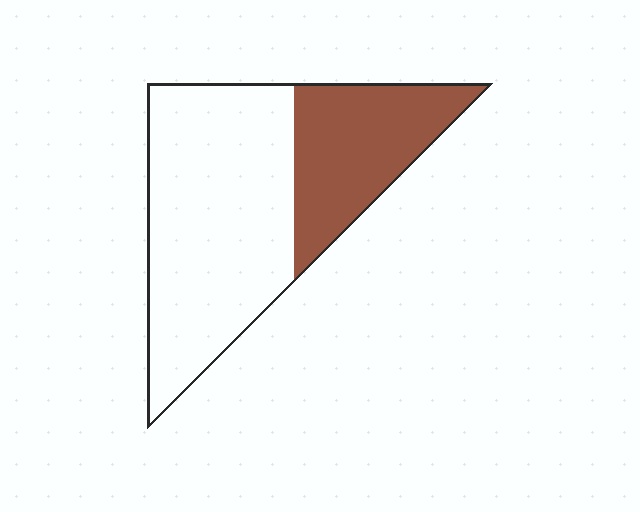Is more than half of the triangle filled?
No.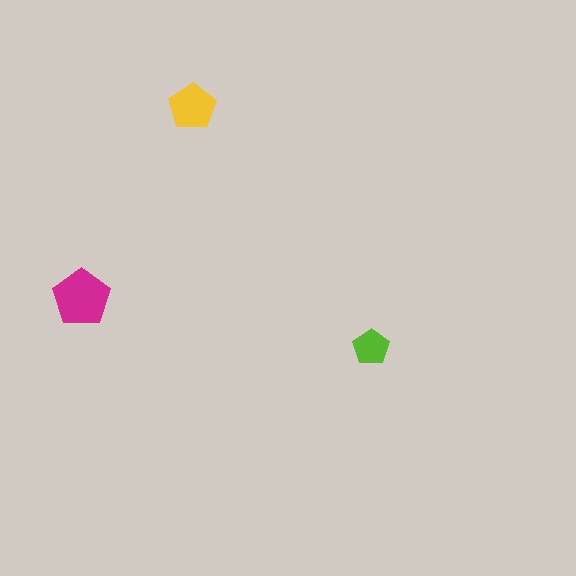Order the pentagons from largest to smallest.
the magenta one, the yellow one, the lime one.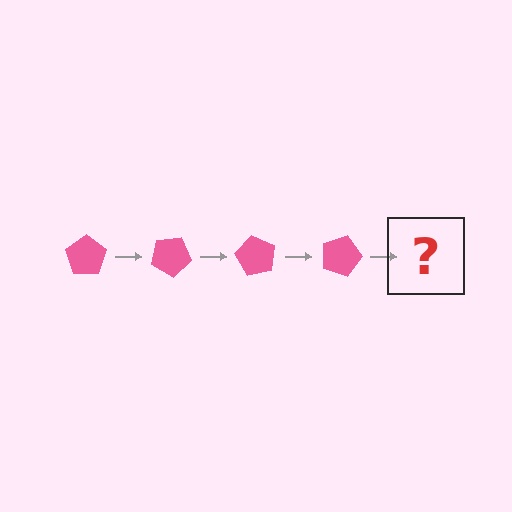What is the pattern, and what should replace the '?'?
The pattern is that the pentagon rotates 30 degrees each step. The '?' should be a pink pentagon rotated 120 degrees.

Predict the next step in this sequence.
The next step is a pink pentagon rotated 120 degrees.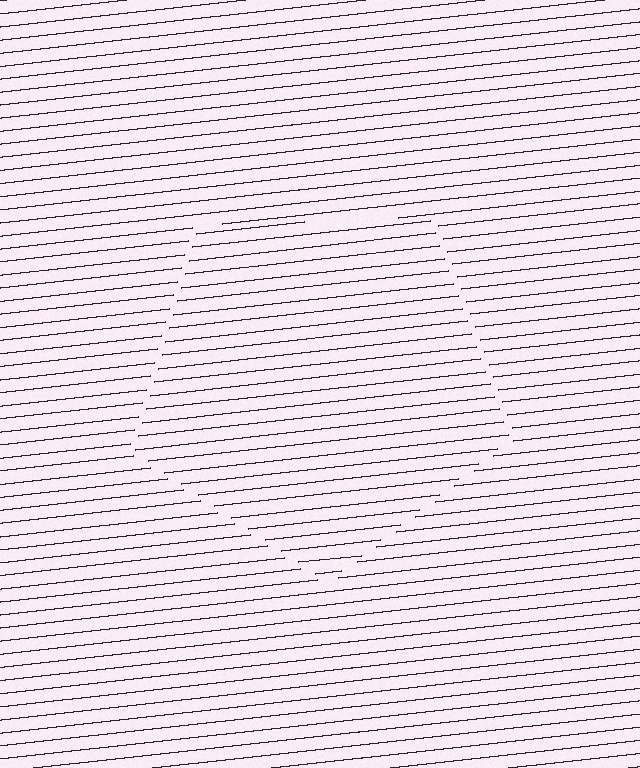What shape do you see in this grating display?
An illusory pentagon. The interior of the shape contains the same grating, shifted by half a period — the contour is defined by the phase discontinuity where line-ends from the inner and outer gratings abut.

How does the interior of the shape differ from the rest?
The interior of the shape contains the same grating, shifted by half a period — the contour is defined by the phase discontinuity where line-ends from the inner and outer gratings abut.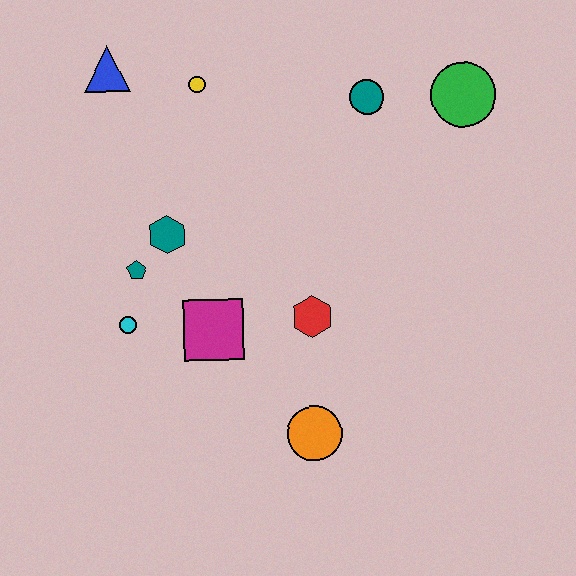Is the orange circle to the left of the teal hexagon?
No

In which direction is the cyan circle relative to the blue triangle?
The cyan circle is below the blue triangle.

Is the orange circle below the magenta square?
Yes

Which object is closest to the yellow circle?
The blue triangle is closest to the yellow circle.